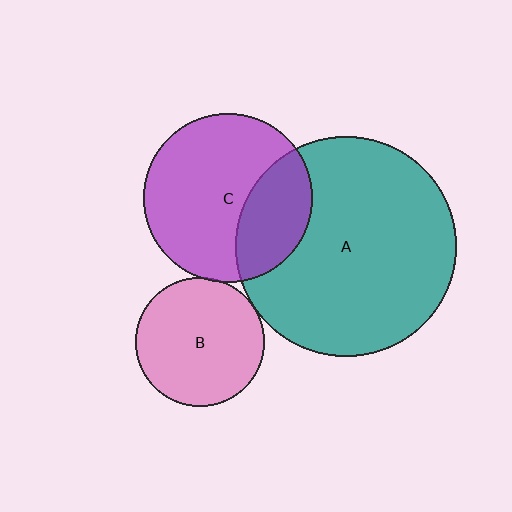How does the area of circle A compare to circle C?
Approximately 1.7 times.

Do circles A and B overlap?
Yes.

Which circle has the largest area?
Circle A (teal).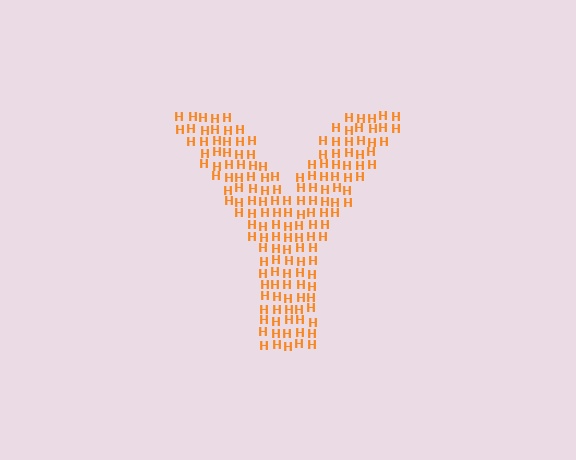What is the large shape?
The large shape is the letter Y.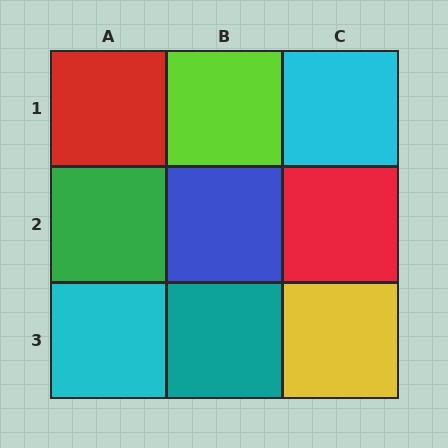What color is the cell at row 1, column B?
Lime.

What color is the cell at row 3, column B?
Teal.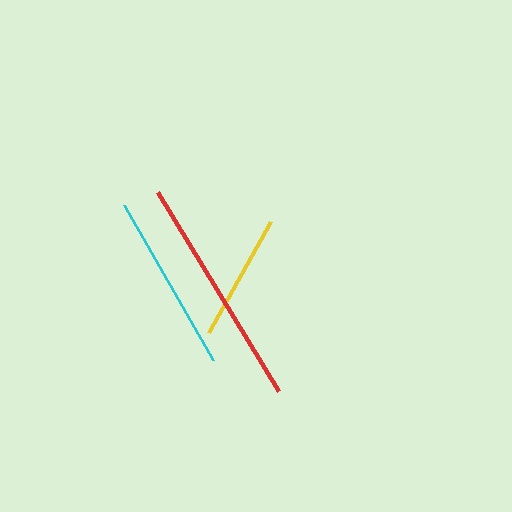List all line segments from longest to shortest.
From longest to shortest: red, cyan, yellow.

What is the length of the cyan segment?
The cyan segment is approximately 178 pixels long.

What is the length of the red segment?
The red segment is approximately 233 pixels long.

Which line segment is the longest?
The red line is the longest at approximately 233 pixels.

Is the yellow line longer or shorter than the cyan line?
The cyan line is longer than the yellow line.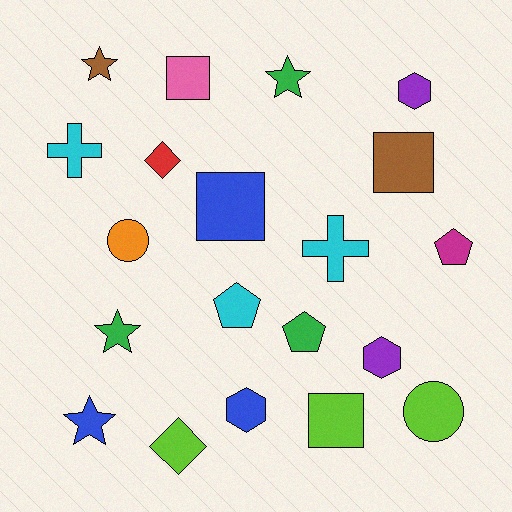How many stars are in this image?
There are 4 stars.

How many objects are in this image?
There are 20 objects.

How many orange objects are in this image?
There is 1 orange object.